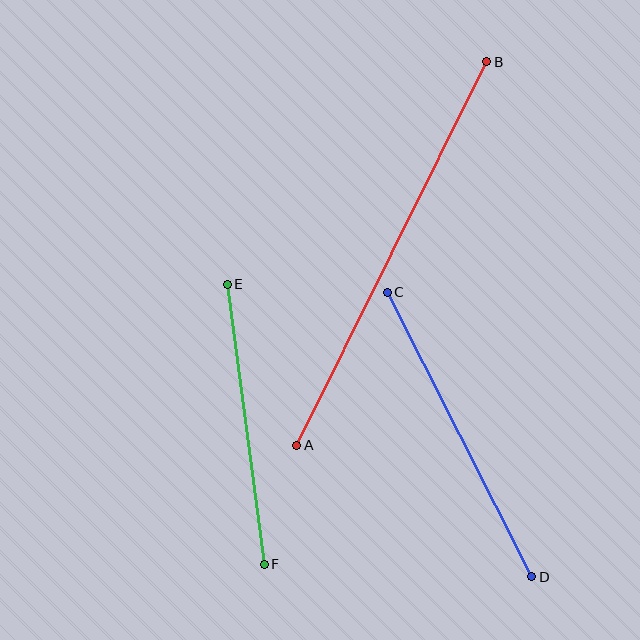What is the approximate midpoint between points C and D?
The midpoint is at approximately (459, 435) pixels.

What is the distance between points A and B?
The distance is approximately 428 pixels.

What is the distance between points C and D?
The distance is approximately 319 pixels.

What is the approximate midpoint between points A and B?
The midpoint is at approximately (392, 253) pixels.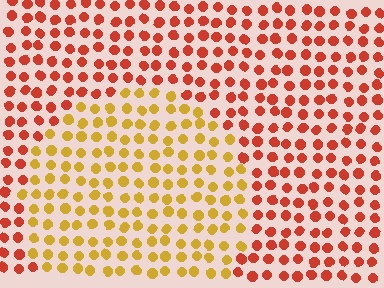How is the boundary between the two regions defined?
The boundary is defined purely by a slight shift in hue (about 41 degrees). Spacing, size, and orientation are identical on both sides.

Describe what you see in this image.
The image is filled with small red elements in a uniform arrangement. A circle-shaped region is visible where the elements are tinted to a slightly different hue, forming a subtle color boundary.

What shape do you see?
I see a circle.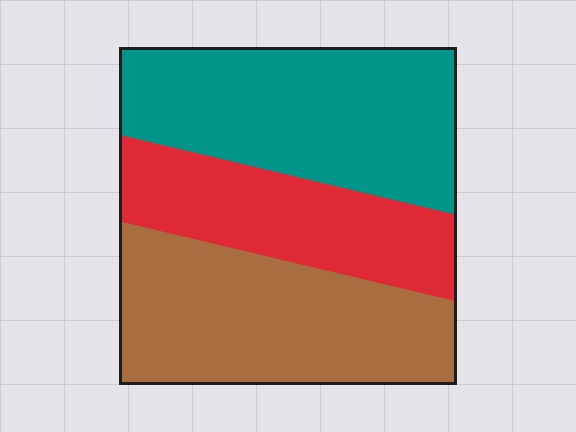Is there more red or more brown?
Brown.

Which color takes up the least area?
Red, at roughly 25%.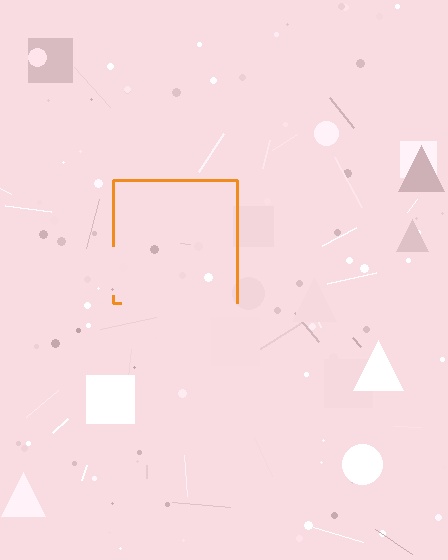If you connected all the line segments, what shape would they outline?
They would outline a square.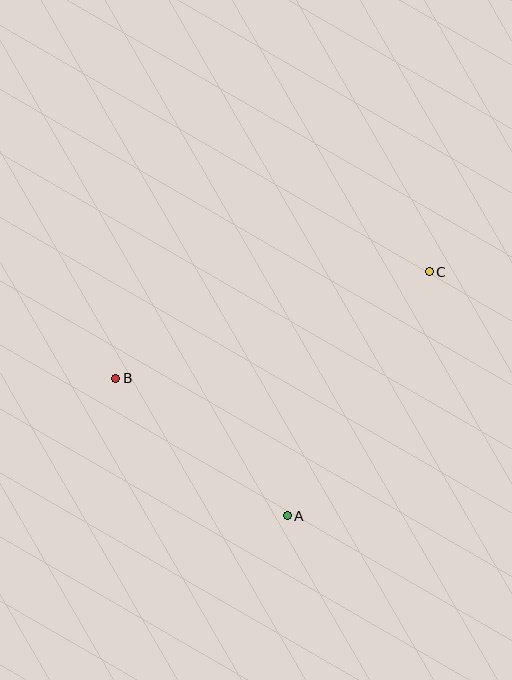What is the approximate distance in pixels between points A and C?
The distance between A and C is approximately 283 pixels.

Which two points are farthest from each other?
Points B and C are farthest from each other.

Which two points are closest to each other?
Points A and B are closest to each other.